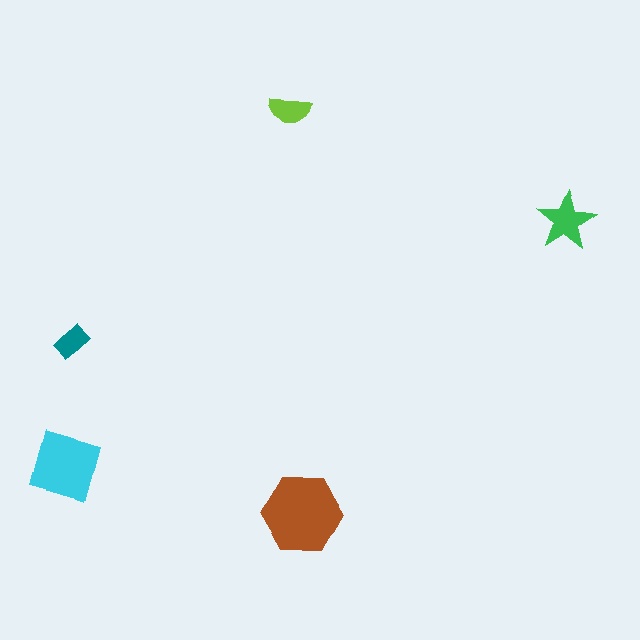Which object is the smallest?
The teal rectangle.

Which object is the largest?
The brown hexagon.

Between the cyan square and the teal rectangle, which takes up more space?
The cyan square.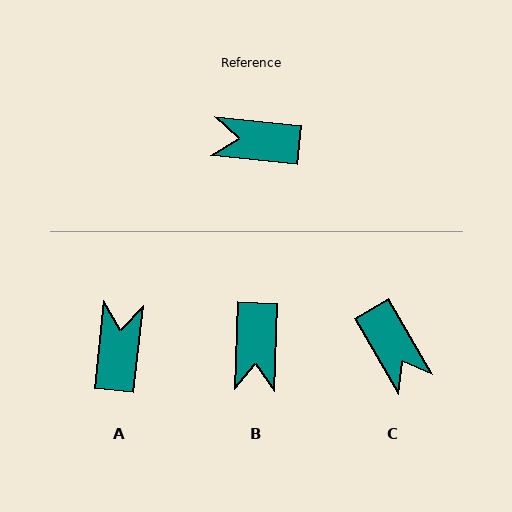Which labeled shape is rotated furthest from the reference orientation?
C, about 126 degrees away.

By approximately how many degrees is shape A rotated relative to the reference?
Approximately 91 degrees clockwise.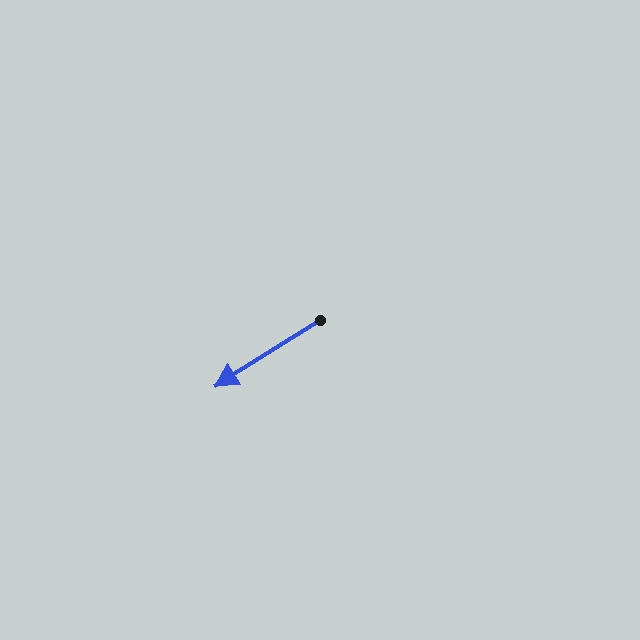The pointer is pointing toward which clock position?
Roughly 8 o'clock.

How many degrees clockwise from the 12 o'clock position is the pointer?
Approximately 238 degrees.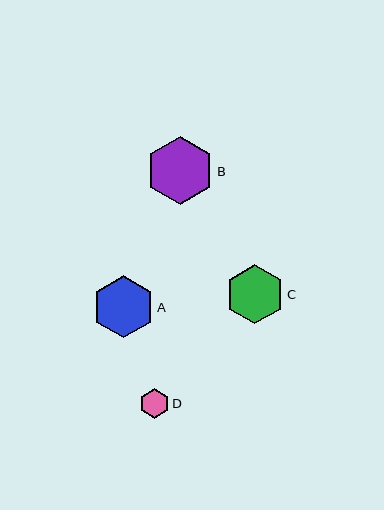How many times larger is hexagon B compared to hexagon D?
Hexagon B is approximately 2.3 times the size of hexagon D.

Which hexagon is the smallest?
Hexagon D is the smallest with a size of approximately 29 pixels.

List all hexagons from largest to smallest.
From largest to smallest: B, A, C, D.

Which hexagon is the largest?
Hexagon B is the largest with a size of approximately 68 pixels.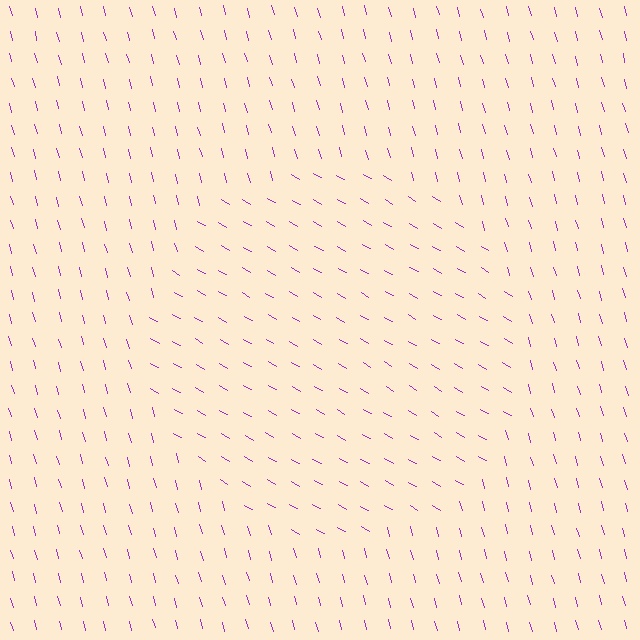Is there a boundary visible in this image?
Yes, there is a texture boundary formed by a change in line orientation.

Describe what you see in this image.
The image is filled with small purple line segments. A circle region in the image has lines oriented differently from the surrounding lines, creating a visible texture boundary.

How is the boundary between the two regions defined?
The boundary is defined purely by a change in line orientation (approximately 45 degrees difference). All lines are the same color and thickness.